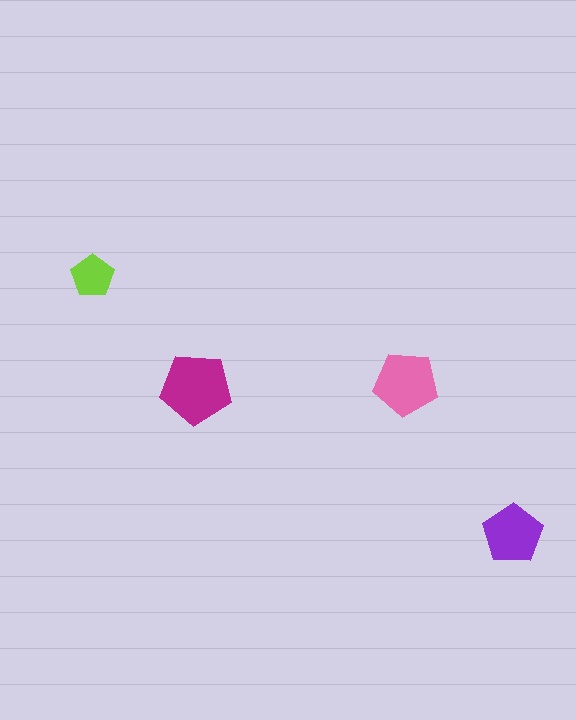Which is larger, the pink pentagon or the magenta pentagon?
The magenta one.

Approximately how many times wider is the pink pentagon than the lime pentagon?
About 1.5 times wider.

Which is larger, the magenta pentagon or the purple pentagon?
The magenta one.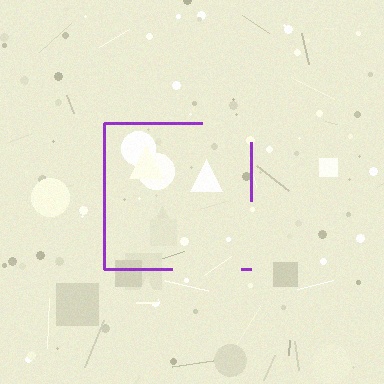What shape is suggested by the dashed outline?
The dashed outline suggests a square.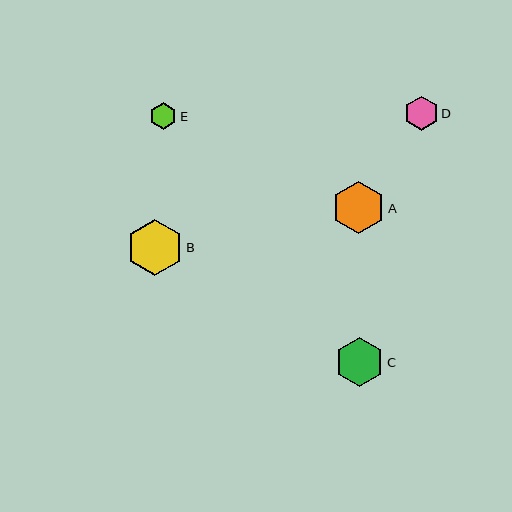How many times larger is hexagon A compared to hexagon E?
Hexagon A is approximately 1.9 times the size of hexagon E.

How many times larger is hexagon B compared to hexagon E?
Hexagon B is approximately 2.1 times the size of hexagon E.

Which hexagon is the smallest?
Hexagon E is the smallest with a size of approximately 27 pixels.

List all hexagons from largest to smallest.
From largest to smallest: B, A, C, D, E.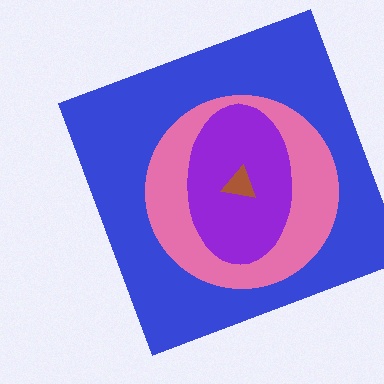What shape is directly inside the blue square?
The pink circle.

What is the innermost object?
The brown triangle.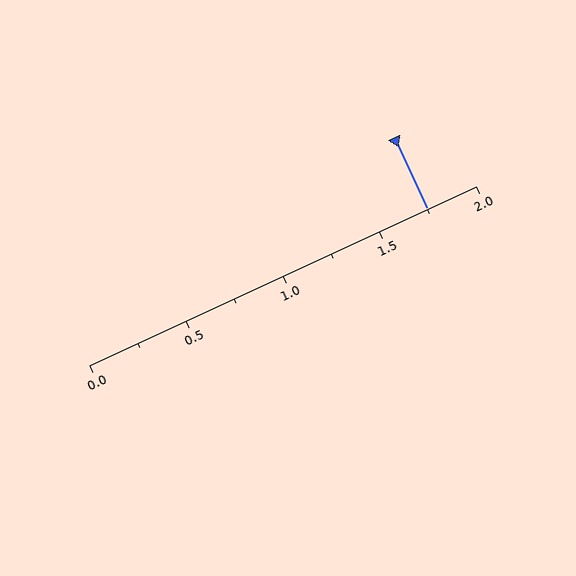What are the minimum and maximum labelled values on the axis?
The axis runs from 0.0 to 2.0.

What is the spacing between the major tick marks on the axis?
The major ticks are spaced 0.5 apart.